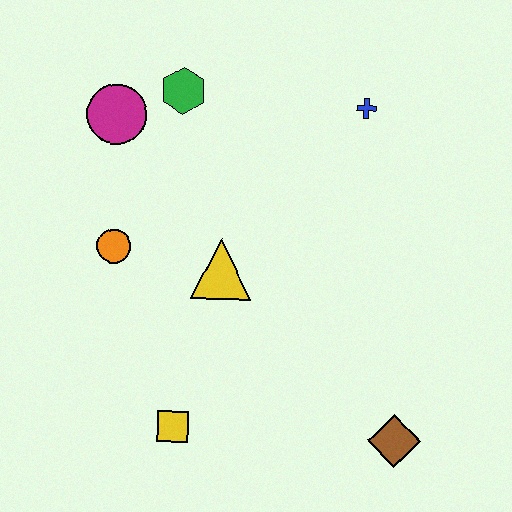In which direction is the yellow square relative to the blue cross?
The yellow square is below the blue cross.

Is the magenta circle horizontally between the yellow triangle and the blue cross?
No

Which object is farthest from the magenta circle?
The brown diamond is farthest from the magenta circle.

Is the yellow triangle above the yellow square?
Yes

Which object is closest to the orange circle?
The yellow triangle is closest to the orange circle.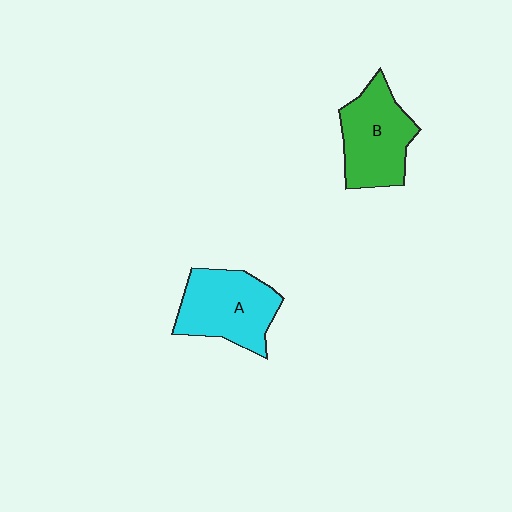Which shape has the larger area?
Shape A (cyan).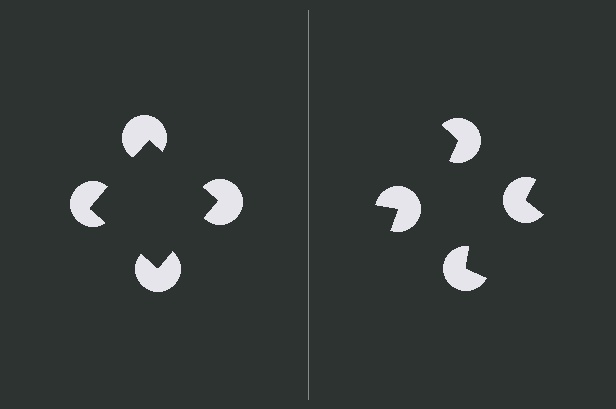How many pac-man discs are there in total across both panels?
8 — 4 on each side.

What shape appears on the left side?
An illusory square.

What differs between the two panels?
The pac-man discs are positioned identically on both sides; only the wedge orientations differ. On the left they align to a square; on the right they are misaligned.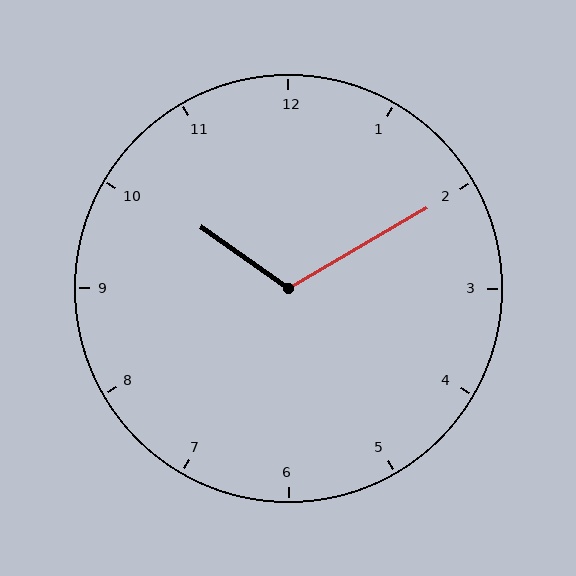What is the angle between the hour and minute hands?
Approximately 115 degrees.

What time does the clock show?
10:10.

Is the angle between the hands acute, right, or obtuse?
It is obtuse.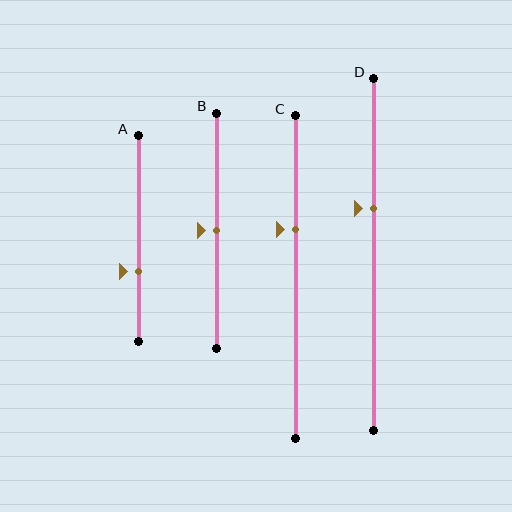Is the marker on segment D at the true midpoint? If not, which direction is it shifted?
No, the marker on segment D is shifted upward by about 13% of the segment length.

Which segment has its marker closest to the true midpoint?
Segment B has its marker closest to the true midpoint.